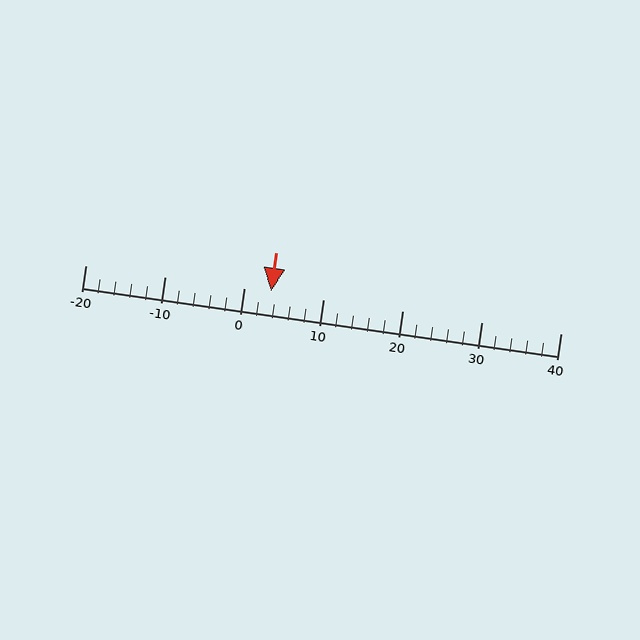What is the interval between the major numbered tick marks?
The major tick marks are spaced 10 units apart.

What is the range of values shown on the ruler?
The ruler shows values from -20 to 40.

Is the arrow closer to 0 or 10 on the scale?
The arrow is closer to 0.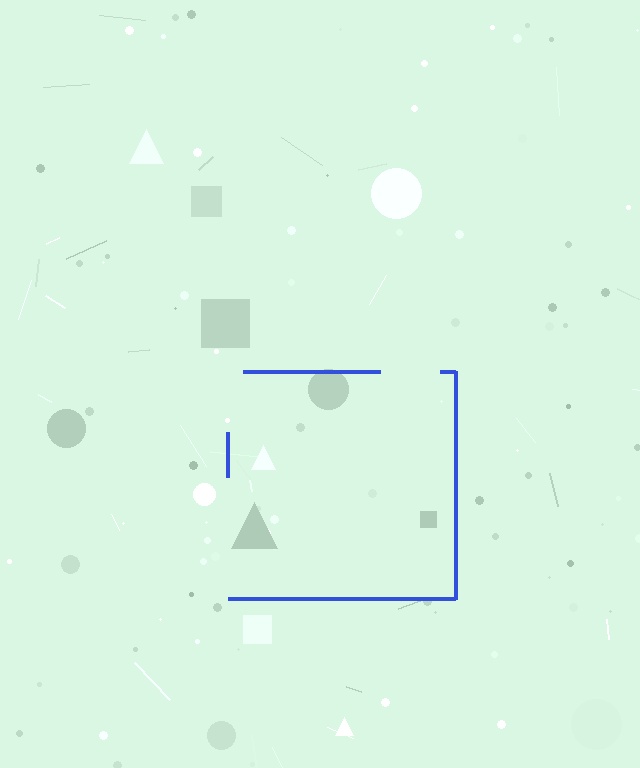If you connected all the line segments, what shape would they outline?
They would outline a square.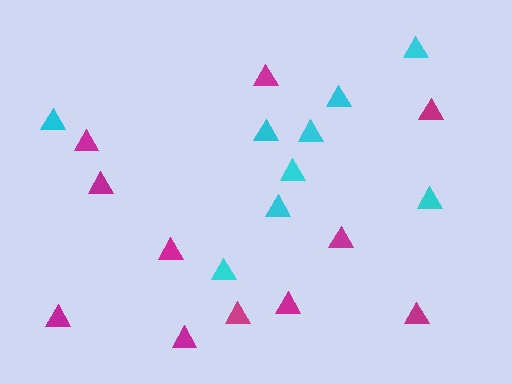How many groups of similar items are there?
There are 2 groups: one group of cyan triangles (9) and one group of magenta triangles (11).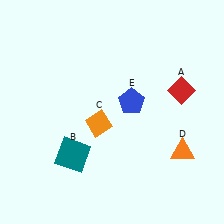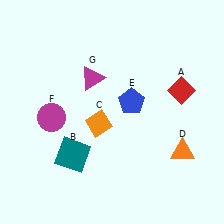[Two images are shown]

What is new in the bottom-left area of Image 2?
A magenta circle (F) was added in the bottom-left area of Image 2.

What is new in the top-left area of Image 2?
A magenta triangle (G) was added in the top-left area of Image 2.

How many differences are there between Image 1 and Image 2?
There are 2 differences between the two images.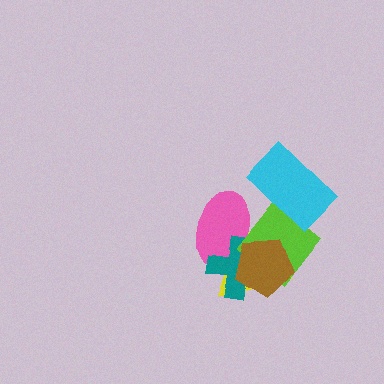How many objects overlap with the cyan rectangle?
1 object overlaps with the cyan rectangle.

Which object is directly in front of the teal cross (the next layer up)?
The lime diamond is directly in front of the teal cross.